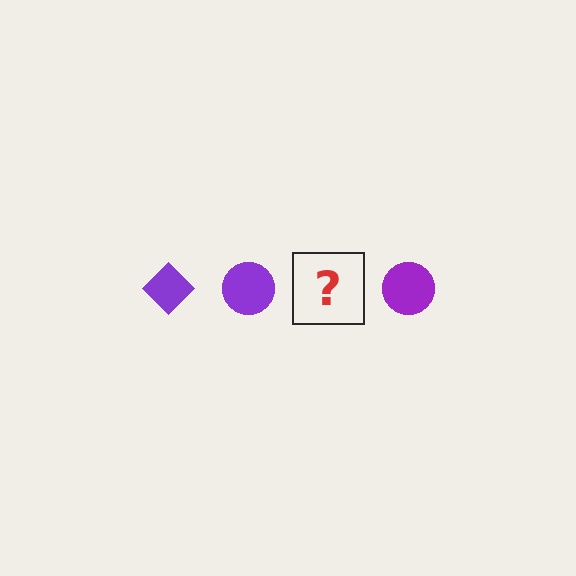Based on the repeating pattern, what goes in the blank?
The blank should be a purple diamond.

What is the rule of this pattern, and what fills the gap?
The rule is that the pattern cycles through diamond, circle shapes in purple. The gap should be filled with a purple diamond.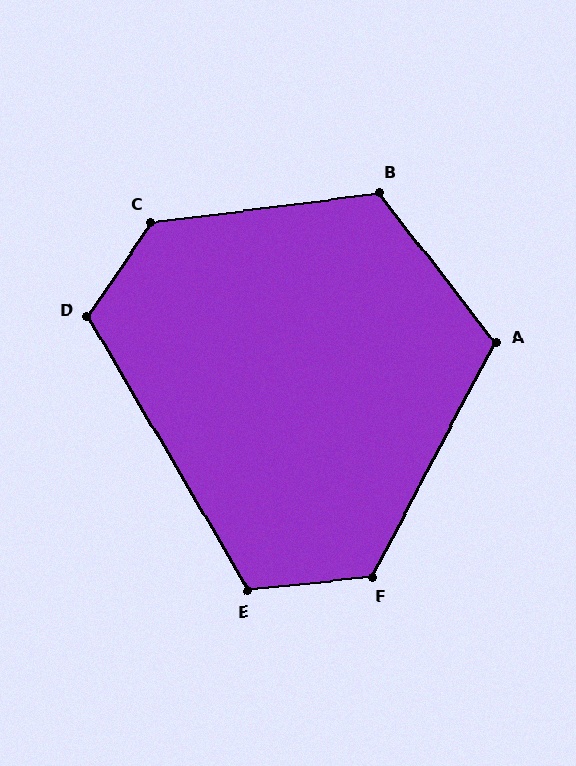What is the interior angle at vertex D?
Approximately 116 degrees (obtuse).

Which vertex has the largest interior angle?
C, at approximately 131 degrees.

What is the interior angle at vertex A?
Approximately 115 degrees (obtuse).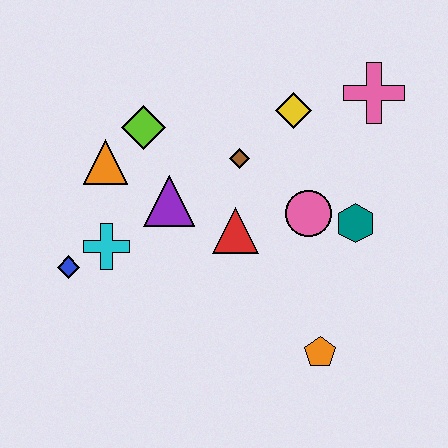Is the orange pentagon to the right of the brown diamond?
Yes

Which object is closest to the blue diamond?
The cyan cross is closest to the blue diamond.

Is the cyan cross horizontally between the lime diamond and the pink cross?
No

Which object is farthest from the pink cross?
The blue diamond is farthest from the pink cross.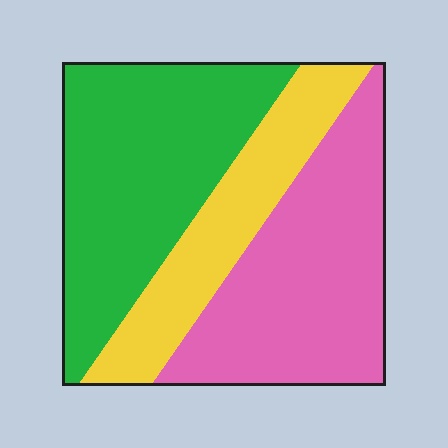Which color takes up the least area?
Yellow, at roughly 25%.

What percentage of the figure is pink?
Pink covers roughly 40% of the figure.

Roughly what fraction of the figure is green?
Green covers 40% of the figure.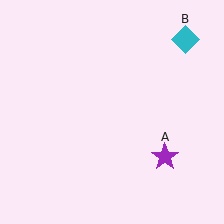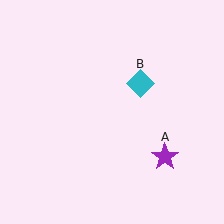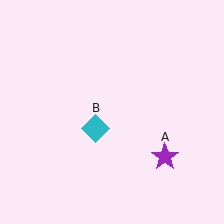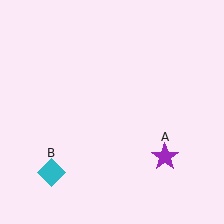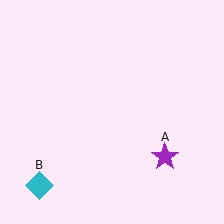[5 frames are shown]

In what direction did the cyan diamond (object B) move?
The cyan diamond (object B) moved down and to the left.